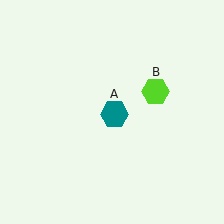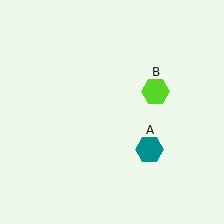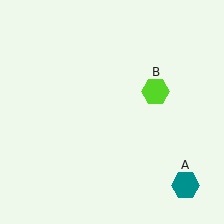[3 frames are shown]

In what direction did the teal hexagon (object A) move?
The teal hexagon (object A) moved down and to the right.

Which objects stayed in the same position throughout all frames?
Lime hexagon (object B) remained stationary.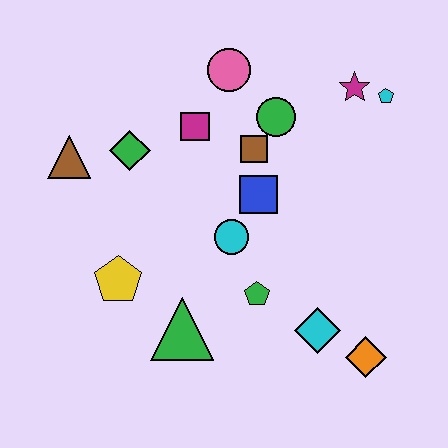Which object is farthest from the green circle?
The orange diamond is farthest from the green circle.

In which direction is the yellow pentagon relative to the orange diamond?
The yellow pentagon is to the left of the orange diamond.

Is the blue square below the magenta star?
Yes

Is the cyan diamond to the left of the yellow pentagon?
No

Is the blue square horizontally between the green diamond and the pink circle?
No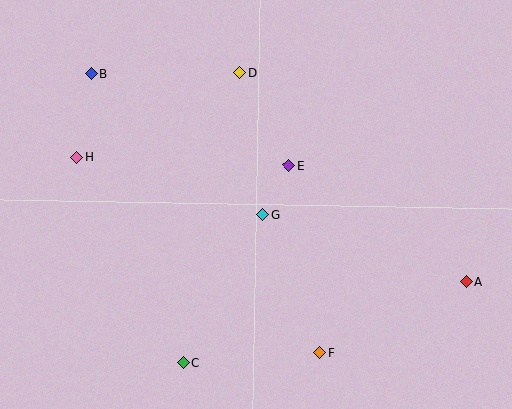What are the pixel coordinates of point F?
Point F is at (320, 353).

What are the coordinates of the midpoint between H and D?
The midpoint between H and D is at (158, 115).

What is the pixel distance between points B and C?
The distance between B and C is 303 pixels.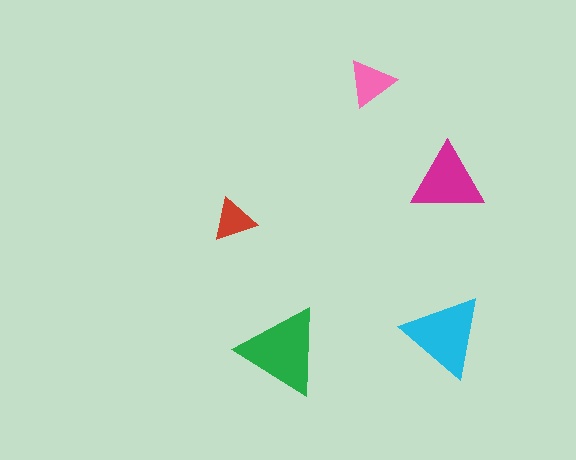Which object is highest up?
The pink triangle is topmost.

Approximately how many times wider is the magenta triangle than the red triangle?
About 1.5 times wider.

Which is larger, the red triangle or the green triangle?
The green one.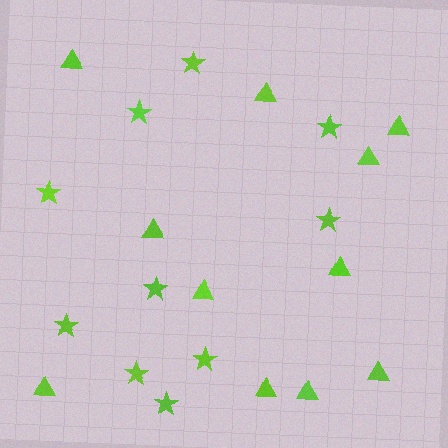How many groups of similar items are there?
There are 2 groups: one group of triangles (11) and one group of stars (10).